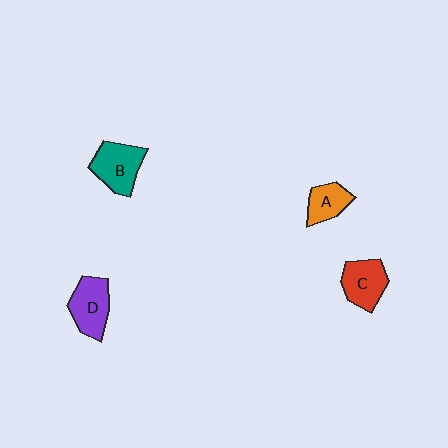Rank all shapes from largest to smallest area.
From largest to smallest: B (teal), D (purple), C (red), A (orange).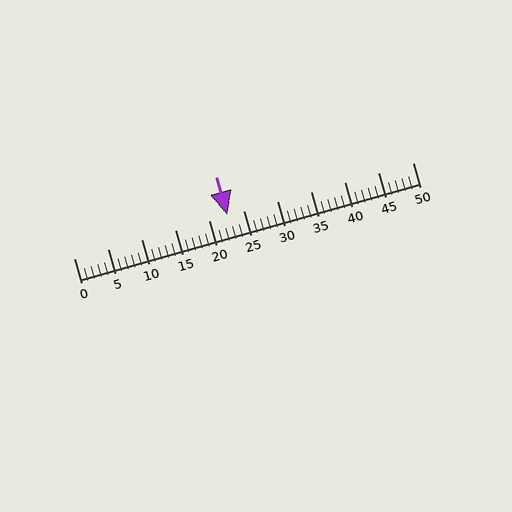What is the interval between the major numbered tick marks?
The major tick marks are spaced 5 units apart.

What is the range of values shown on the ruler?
The ruler shows values from 0 to 50.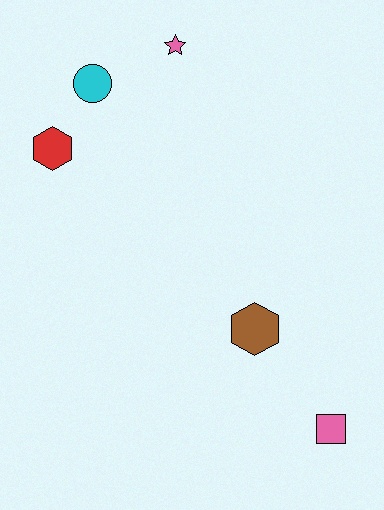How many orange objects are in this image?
There are no orange objects.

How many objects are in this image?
There are 5 objects.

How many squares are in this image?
There is 1 square.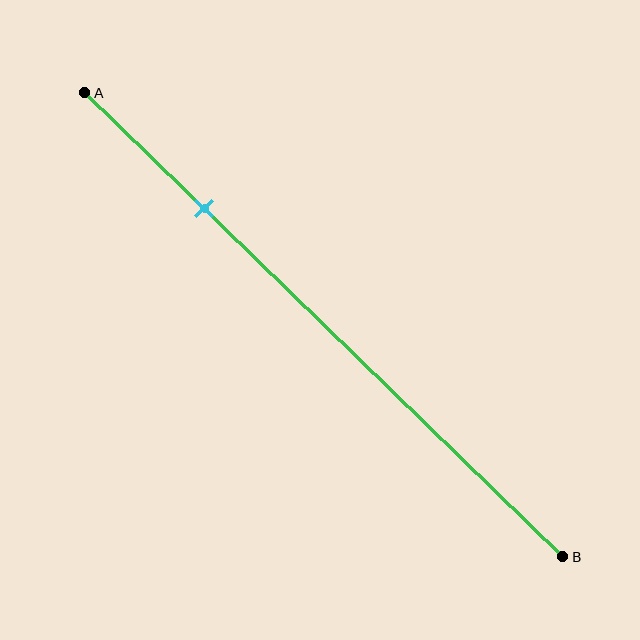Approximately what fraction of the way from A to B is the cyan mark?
The cyan mark is approximately 25% of the way from A to B.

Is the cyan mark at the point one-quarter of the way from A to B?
Yes, the mark is approximately at the one-quarter point.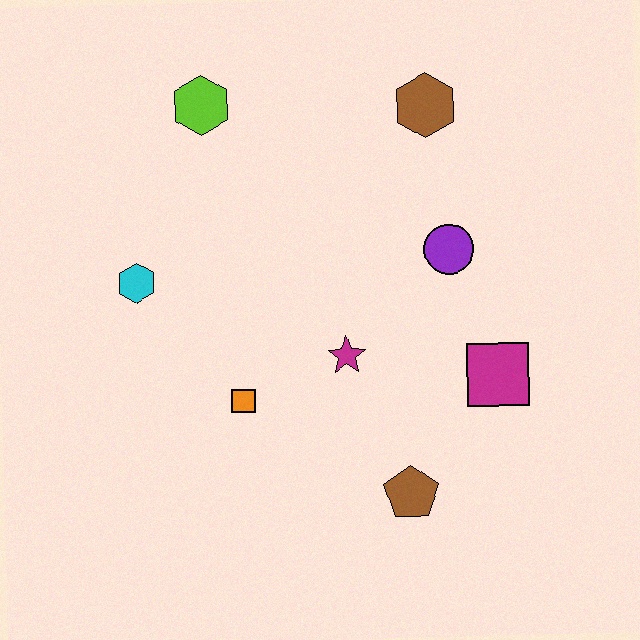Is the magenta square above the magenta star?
No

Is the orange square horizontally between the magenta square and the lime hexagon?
Yes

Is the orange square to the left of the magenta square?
Yes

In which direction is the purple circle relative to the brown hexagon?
The purple circle is below the brown hexagon.